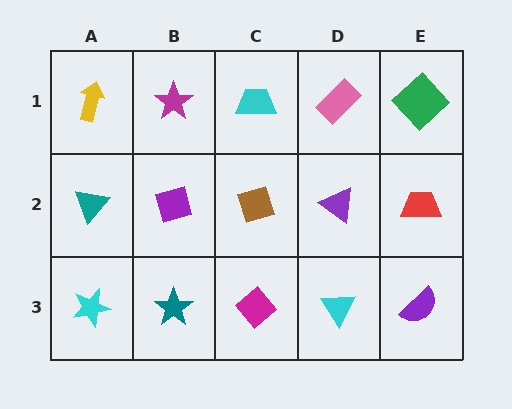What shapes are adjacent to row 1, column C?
A brown diamond (row 2, column C), a magenta star (row 1, column B), a pink rectangle (row 1, column D).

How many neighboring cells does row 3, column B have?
3.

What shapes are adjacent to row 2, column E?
A green diamond (row 1, column E), a purple semicircle (row 3, column E), a purple triangle (row 2, column D).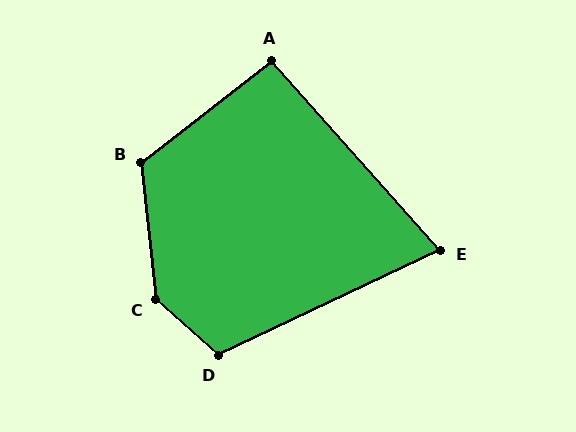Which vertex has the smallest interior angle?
E, at approximately 74 degrees.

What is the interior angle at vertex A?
Approximately 94 degrees (approximately right).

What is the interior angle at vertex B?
Approximately 122 degrees (obtuse).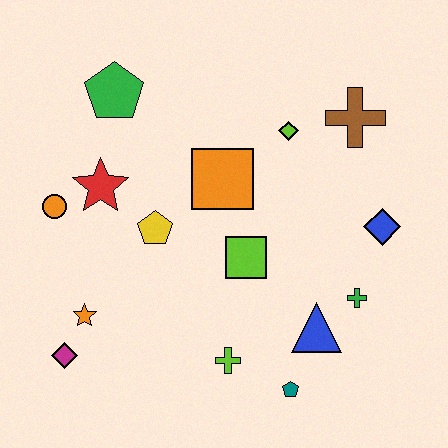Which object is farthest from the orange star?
The brown cross is farthest from the orange star.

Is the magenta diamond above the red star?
No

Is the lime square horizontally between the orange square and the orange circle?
No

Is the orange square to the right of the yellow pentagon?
Yes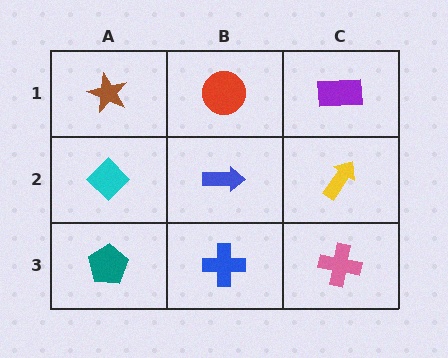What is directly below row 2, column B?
A blue cross.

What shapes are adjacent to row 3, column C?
A yellow arrow (row 2, column C), a blue cross (row 3, column B).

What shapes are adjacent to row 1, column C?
A yellow arrow (row 2, column C), a red circle (row 1, column B).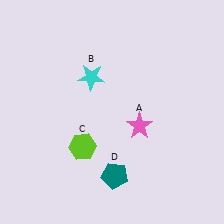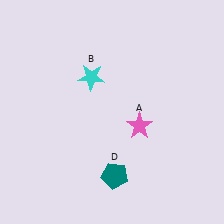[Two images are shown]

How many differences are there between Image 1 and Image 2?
There is 1 difference between the two images.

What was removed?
The lime hexagon (C) was removed in Image 2.